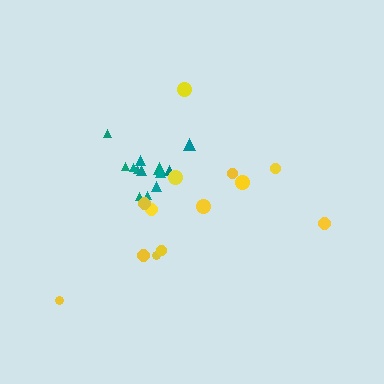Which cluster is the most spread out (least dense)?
Yellow.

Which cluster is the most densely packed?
Teal.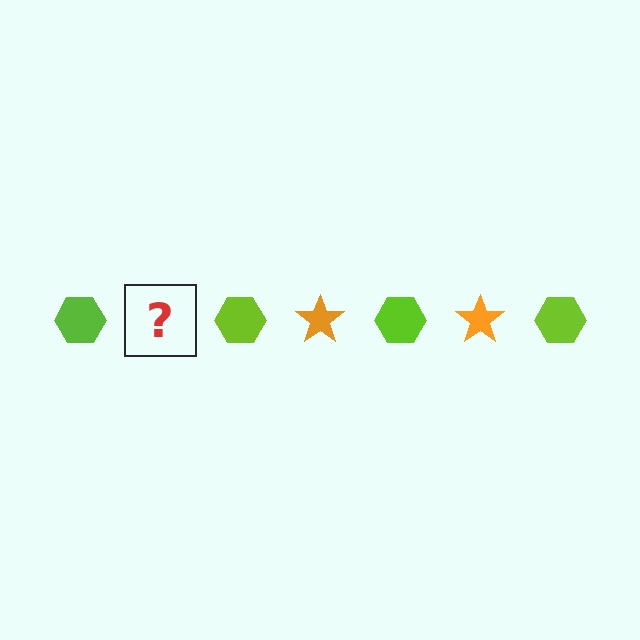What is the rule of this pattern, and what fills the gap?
The rule is that the pattern alternates between lime hexagon and orange star. The gap should be filled with an orange star.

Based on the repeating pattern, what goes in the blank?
The blank should be an orange star.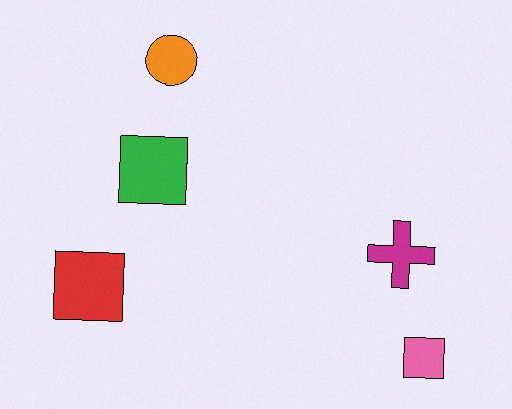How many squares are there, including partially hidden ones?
There are 3 squares.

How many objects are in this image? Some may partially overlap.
There are 5 objects.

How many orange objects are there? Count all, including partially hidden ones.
There is 1 orange object.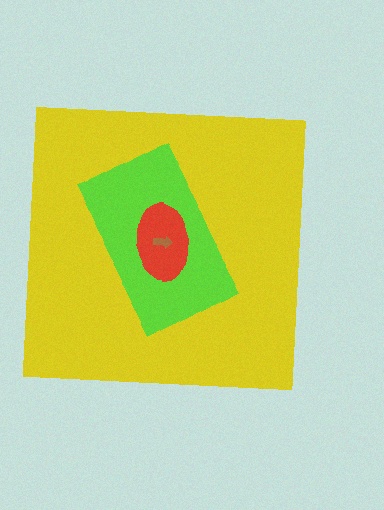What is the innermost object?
The brown arrow.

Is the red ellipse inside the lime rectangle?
Yes.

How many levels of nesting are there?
4.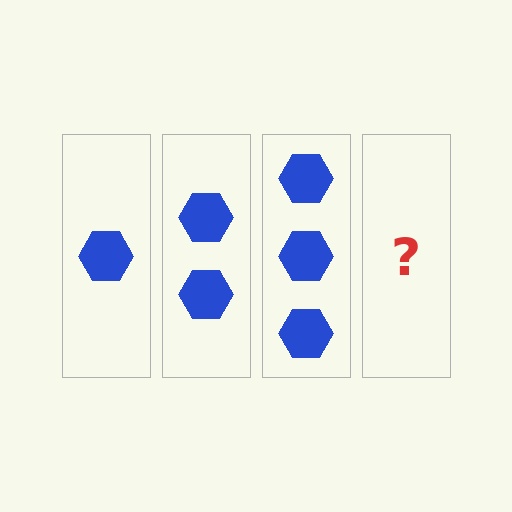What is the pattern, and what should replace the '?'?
The pattern is that each step adds one more hexagon. The '?' should be 4 hexagons.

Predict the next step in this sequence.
The next step is 4 hexagons.